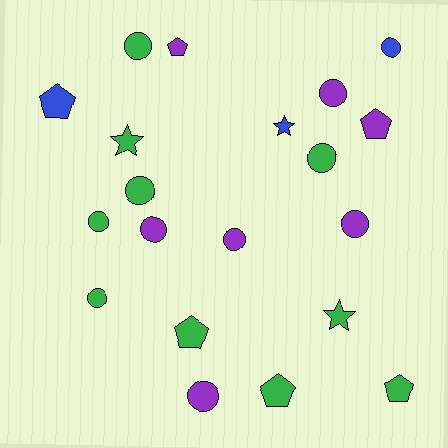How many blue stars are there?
There is 1 blue star.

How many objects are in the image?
There are 20 objects.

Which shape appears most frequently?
Circle, with 11 objects.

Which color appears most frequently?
Green, with 10 objects.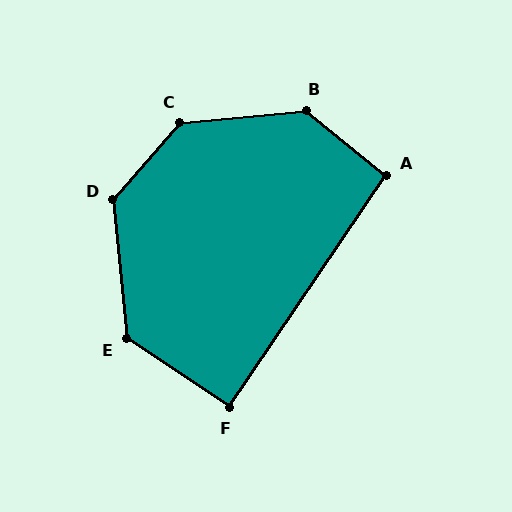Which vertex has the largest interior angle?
C, at approximately 136 degrees.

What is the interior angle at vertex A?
Approximately 95 degrees (approximately right).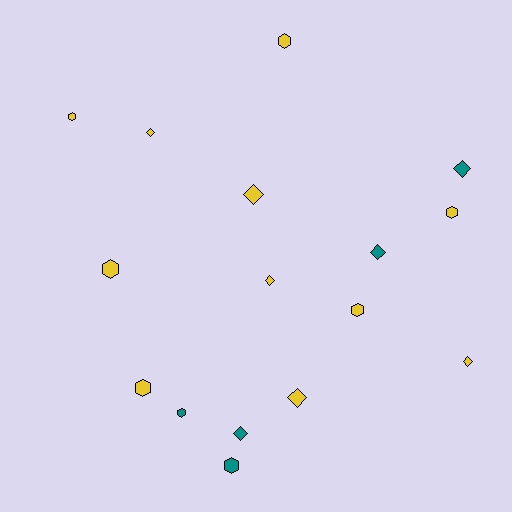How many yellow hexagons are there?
There are 6 yellow hexagons.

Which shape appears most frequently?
Diamond, with 8 objects.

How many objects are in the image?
There are 16 objects.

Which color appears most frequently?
Yellow, with 11 objects.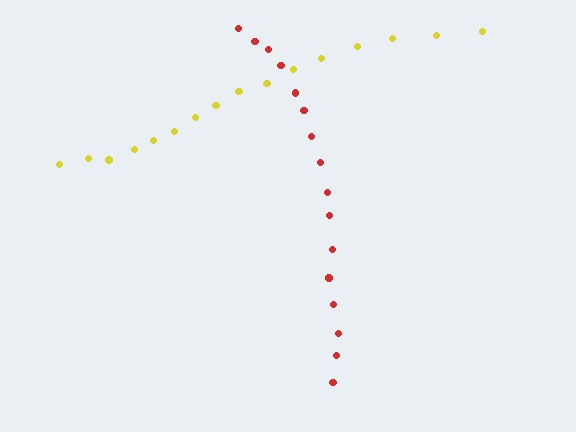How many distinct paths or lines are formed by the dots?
There are 2 distinct paths.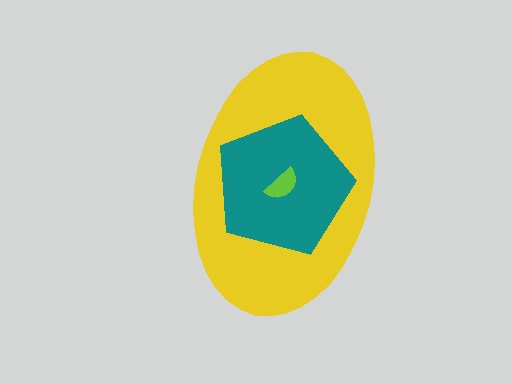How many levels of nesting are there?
3.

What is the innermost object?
The lime semicircle.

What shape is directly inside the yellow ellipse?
The teal pentagon.